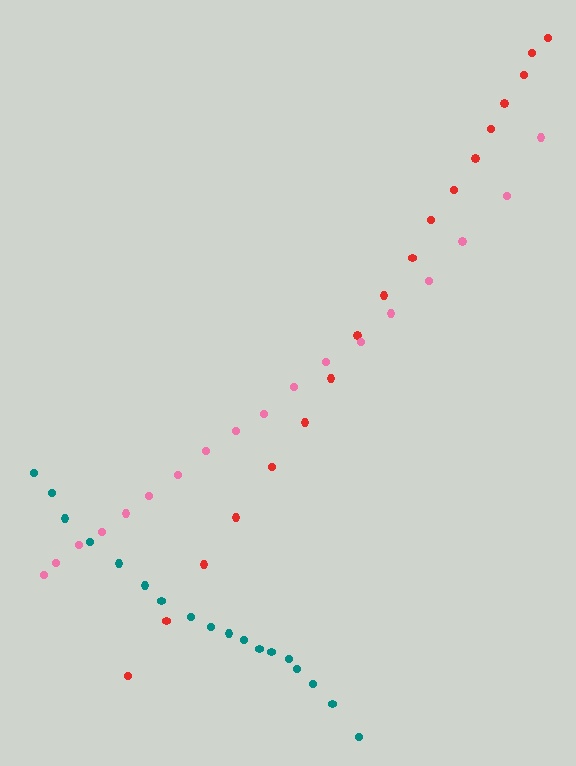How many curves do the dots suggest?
There are 3 distinct paths.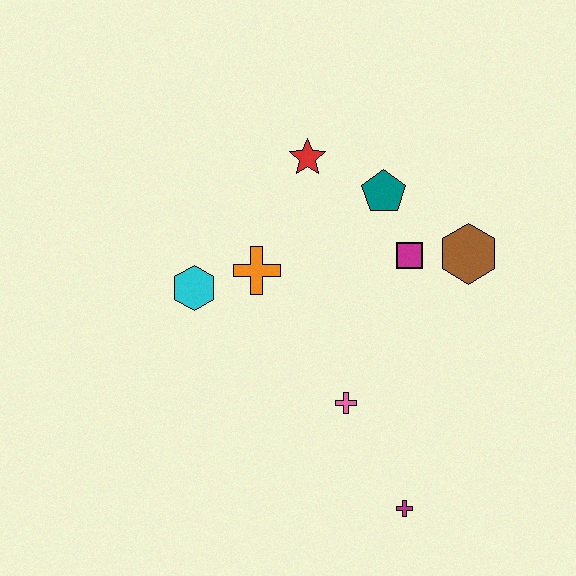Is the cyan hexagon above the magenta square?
No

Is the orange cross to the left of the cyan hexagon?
No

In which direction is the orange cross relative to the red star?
The orange cross is below the red star.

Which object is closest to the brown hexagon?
The magenta square is closest to the brown hexagon.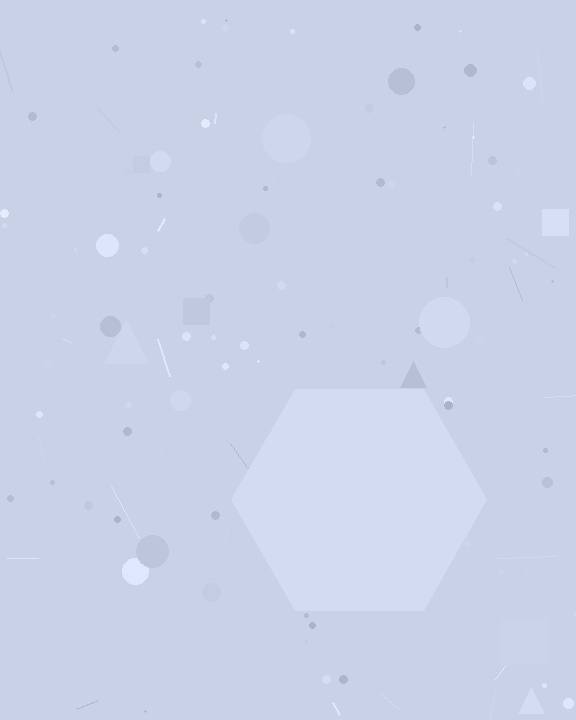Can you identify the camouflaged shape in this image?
The camouflaged shape is a hexagon.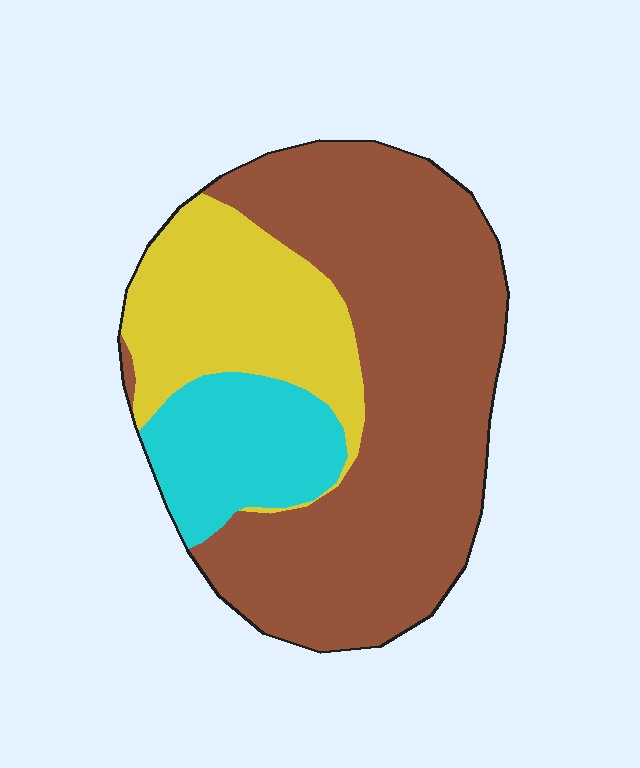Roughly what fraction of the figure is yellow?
Yellow takes up about one quarter (1/4) of the figure.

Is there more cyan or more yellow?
Yellow.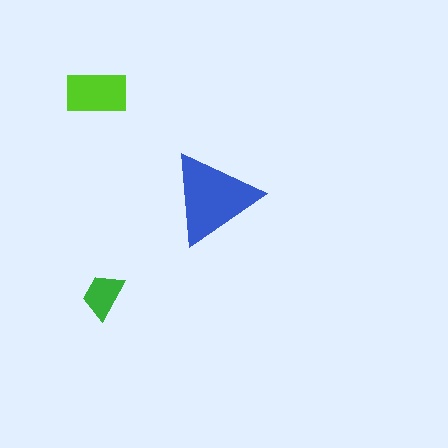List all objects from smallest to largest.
The green trapezoid, the lime rectangle, the blue triangle.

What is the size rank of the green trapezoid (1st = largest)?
3rd.